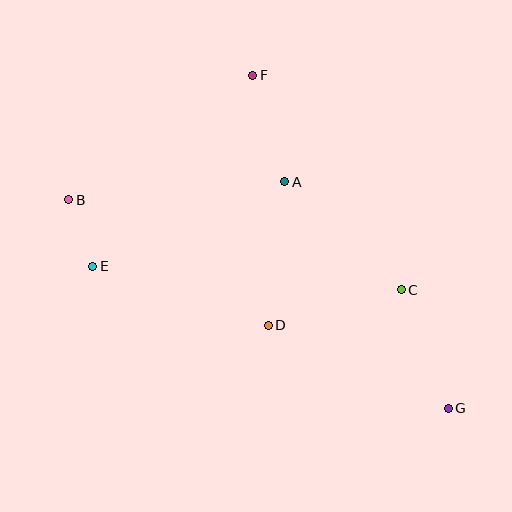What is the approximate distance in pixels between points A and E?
The distance between A and E is approximately 210 pixels.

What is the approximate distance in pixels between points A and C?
The distance between A and C is approximately 159 pixels.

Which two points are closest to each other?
Points B and E are closest to each other.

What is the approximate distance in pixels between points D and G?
The distance between D and G is approximately 198 pixels.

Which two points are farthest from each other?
Points B and G are farthest from each other.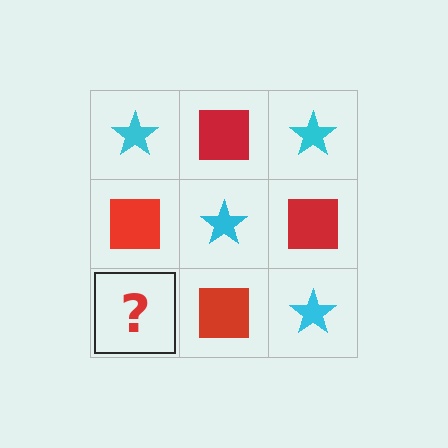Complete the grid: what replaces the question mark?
The question mark should be replaced with a cyan star.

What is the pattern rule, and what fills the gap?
The rule is that it alternates cyan star and red square in a checkerboard pattern. The gap should be filled with a cyan star.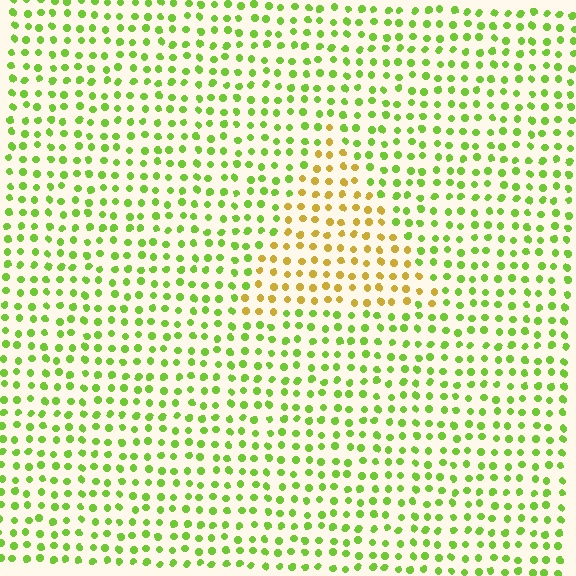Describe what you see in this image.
The image is filled with small lime elements in a uniform arrangement. A triangle-shaped region is visible where the elements are tinted to a slightly different hue, forming a subtle color boundary.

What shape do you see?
I see a triangle.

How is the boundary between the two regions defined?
The boundary is defined purely by a slight shift in hue (about 50 degrees). Spacing, size, and orientation are identical on both sides.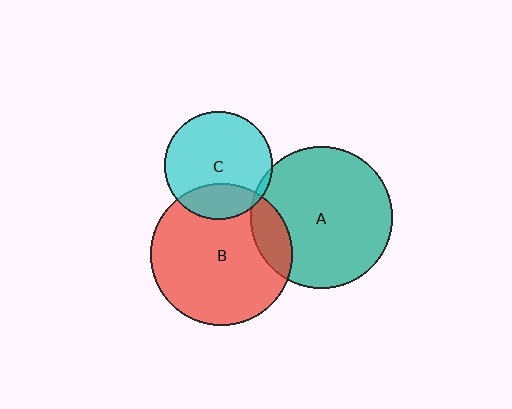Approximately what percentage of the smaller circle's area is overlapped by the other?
Approximately 5%.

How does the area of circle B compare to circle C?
Approximately 1.7 times.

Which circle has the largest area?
Circle A (teal).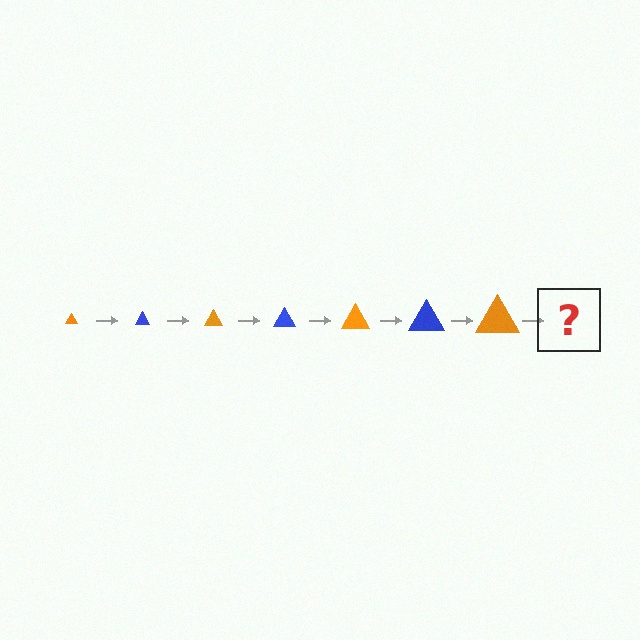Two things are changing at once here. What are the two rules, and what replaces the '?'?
The two rules are that the triangle grows larger each step and the color cycles through orange and blue. The '?' should be a blue triangle, larger than the previous one.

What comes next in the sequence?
The next element should be a blue triangle, larger than the previous one.